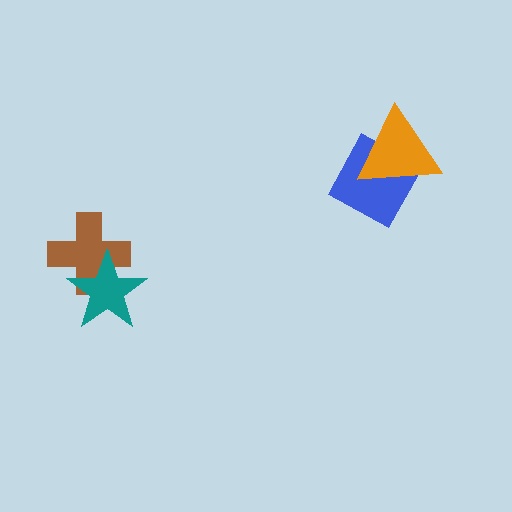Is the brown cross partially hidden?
Yes, it is partially covered by another shape.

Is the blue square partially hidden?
Yes, it is partially covered by another shape.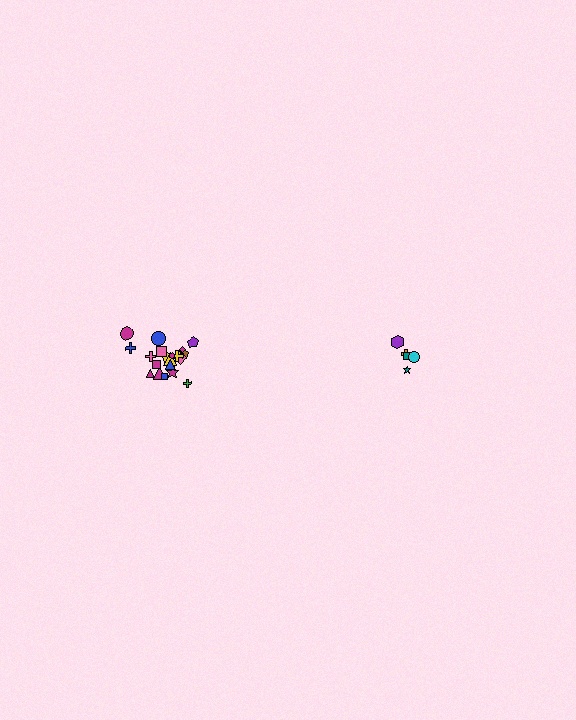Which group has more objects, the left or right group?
The left group.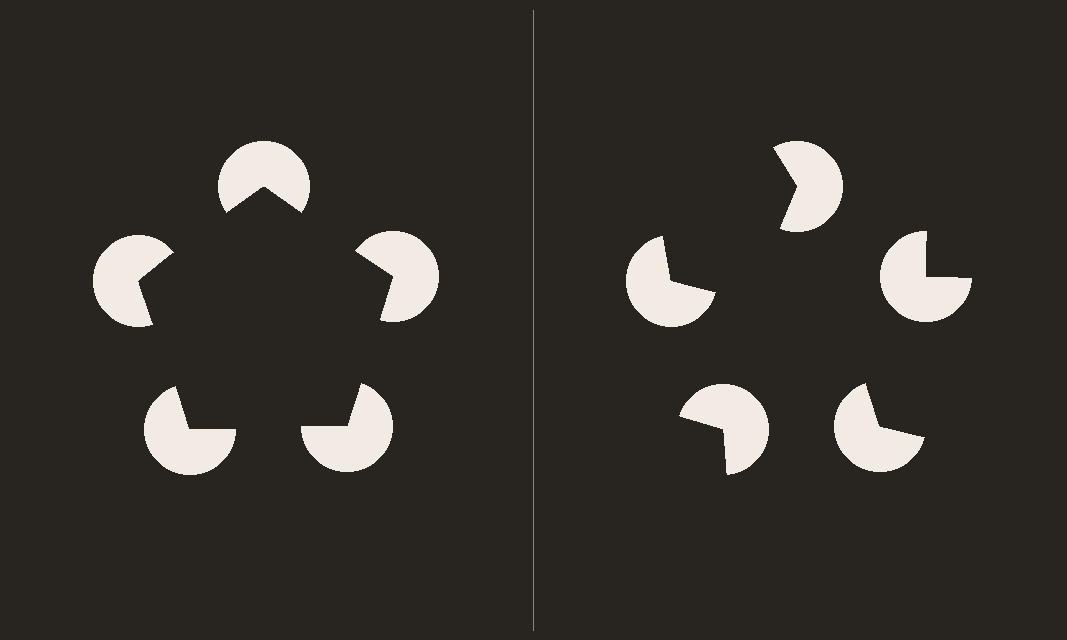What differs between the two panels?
The pac-man discs are positioned identically on both sides; only the wedge orientations differ. On the left they align to a pentagon; on the right they are misaligned.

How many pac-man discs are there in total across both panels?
10 — 5 on each side.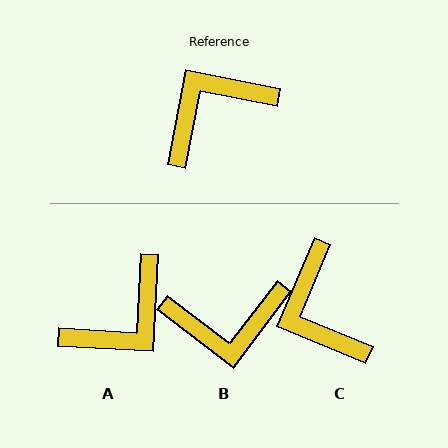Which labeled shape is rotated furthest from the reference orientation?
A, about 172 degrees away.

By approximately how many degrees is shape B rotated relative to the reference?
Approximately 154 degrees counter-clockwise.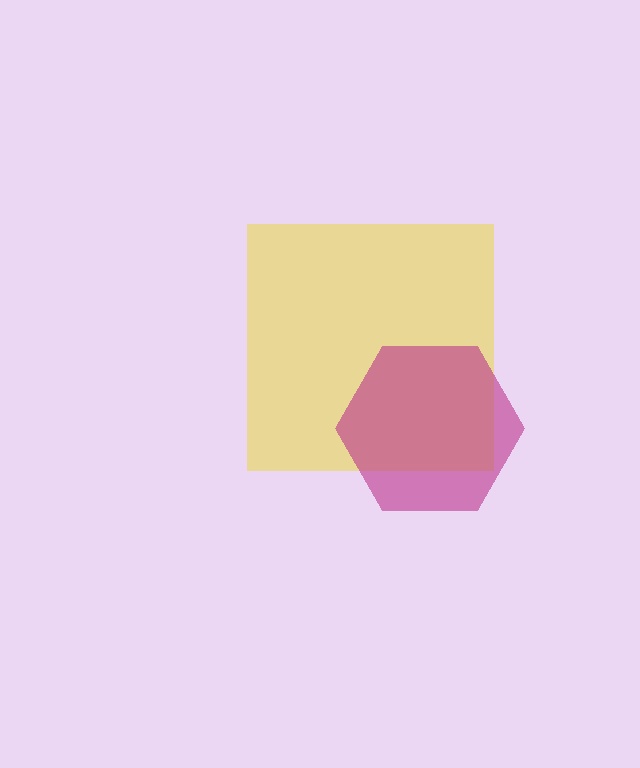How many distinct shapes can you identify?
There are 2 distinct shapes: a yellow square, a magenta hexagon.